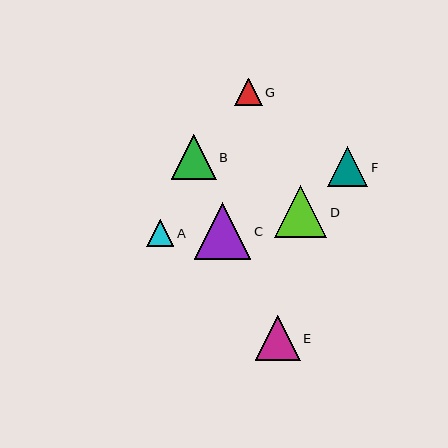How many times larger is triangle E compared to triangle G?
Triangle E is approximately 1.6 times the size of triangle G.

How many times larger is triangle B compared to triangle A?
Triangle B is approximately 1.6 times the size of triangle A.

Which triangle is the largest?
Triangle C is the largest with a size of approximately 56 pixels.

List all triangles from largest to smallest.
From largest to smallest: C, D, B, E, F, G, A.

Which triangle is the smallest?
Triangle A is the smallest with a size of approximately 27 pixels.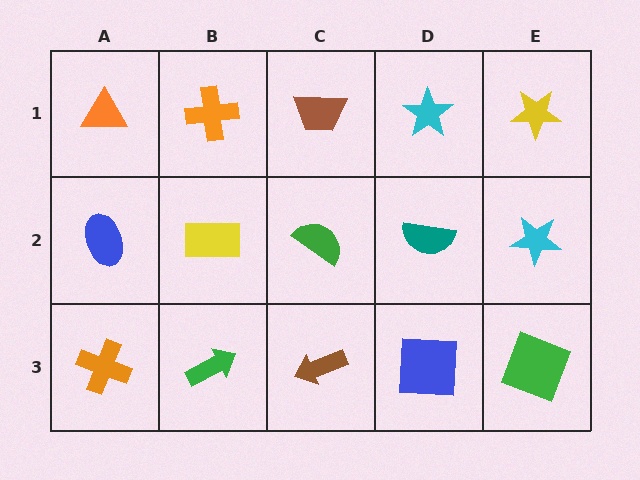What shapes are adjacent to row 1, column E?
A cyan star (row 2, column E), a cyan star (row 1, column D).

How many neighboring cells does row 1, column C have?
3.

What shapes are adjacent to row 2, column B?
An orange cross (row 1, column B), a green arrow (row 3, column B), a blue ellipse (row 2, column A), a green semicircle (row 2, column C).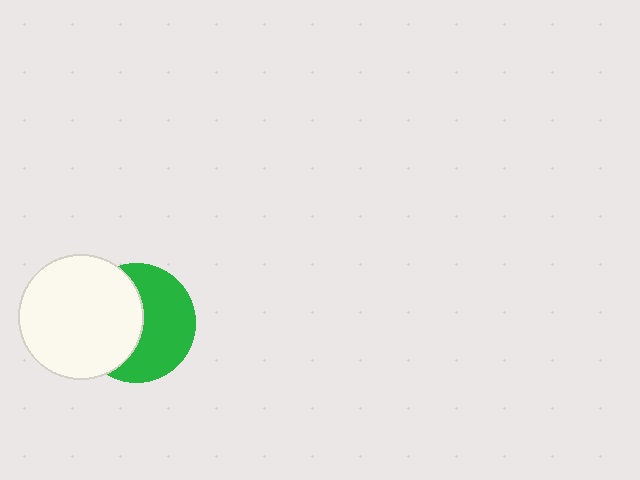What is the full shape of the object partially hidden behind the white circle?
The partially hidden object is a green circle.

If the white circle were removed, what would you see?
You would see the complete green circle.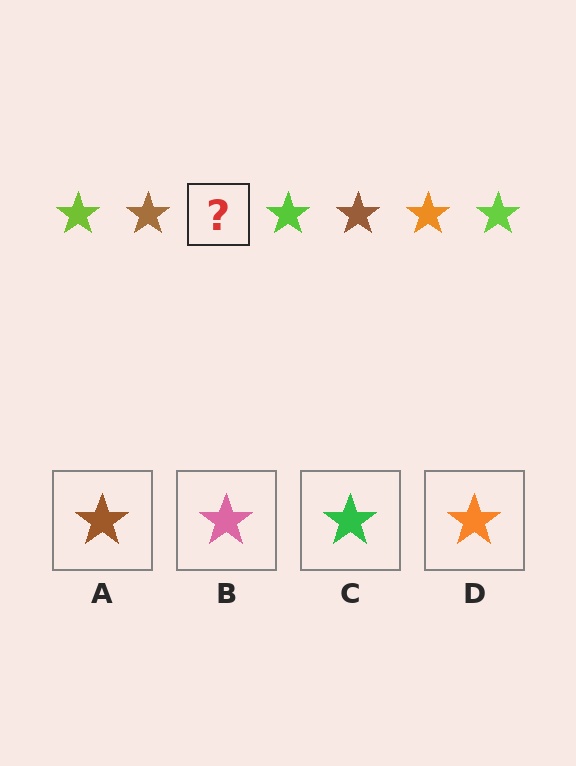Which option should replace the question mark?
Option D.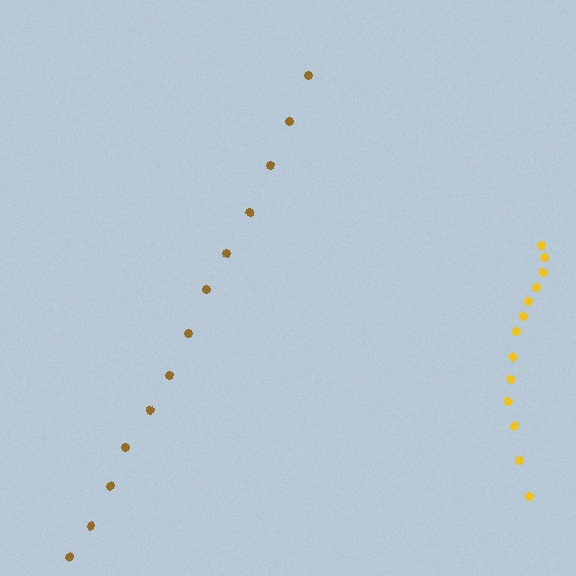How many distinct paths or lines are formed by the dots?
There are 2 distinct paths.